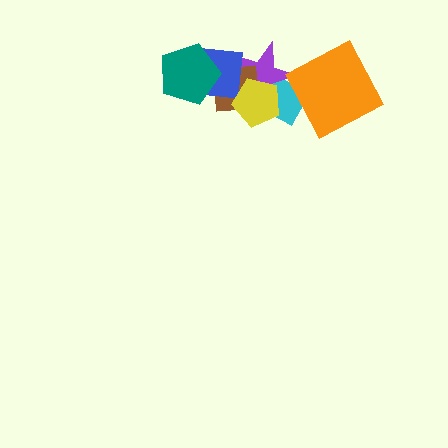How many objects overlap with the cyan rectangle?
3 objects overlap with the cyan rectangle.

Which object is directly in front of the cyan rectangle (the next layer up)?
The purple star is directly in front of the cyan rectangle.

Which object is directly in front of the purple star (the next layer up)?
The brown square is directly in front of the purple star.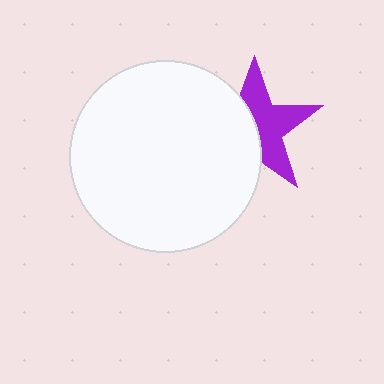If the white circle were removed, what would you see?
You would see the complete purple star.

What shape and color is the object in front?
The object in front is a white circle.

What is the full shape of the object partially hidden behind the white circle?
The partially hidden object is a purple star.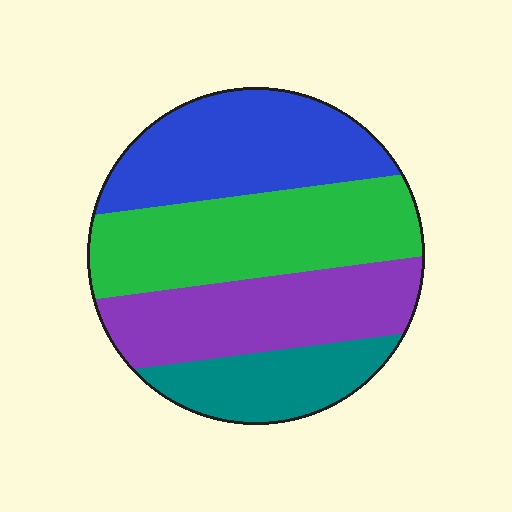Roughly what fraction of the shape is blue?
Blue takes up about one quarter (1/4) of the shape.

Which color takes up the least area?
Teal, at roughly 15%.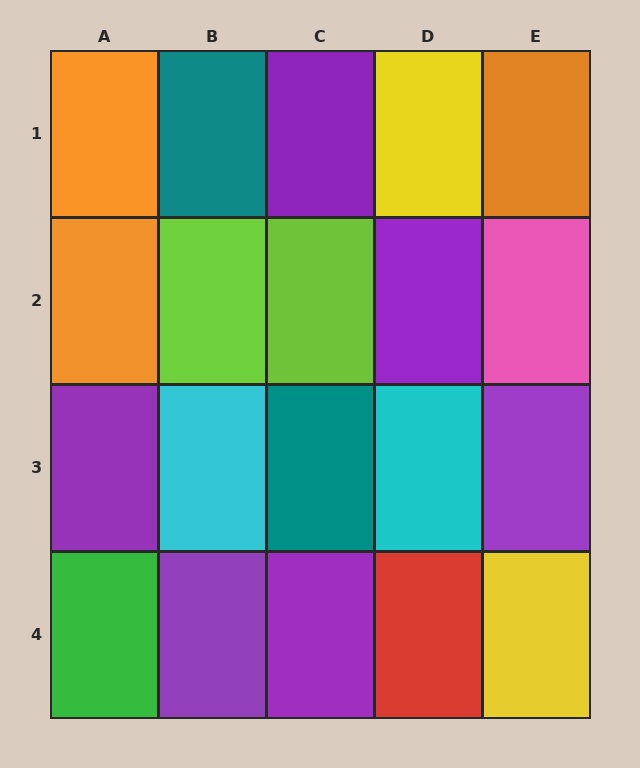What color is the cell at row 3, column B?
Cyan.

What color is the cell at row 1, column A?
Orange.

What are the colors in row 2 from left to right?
Orange, lime, lime, purple, pink.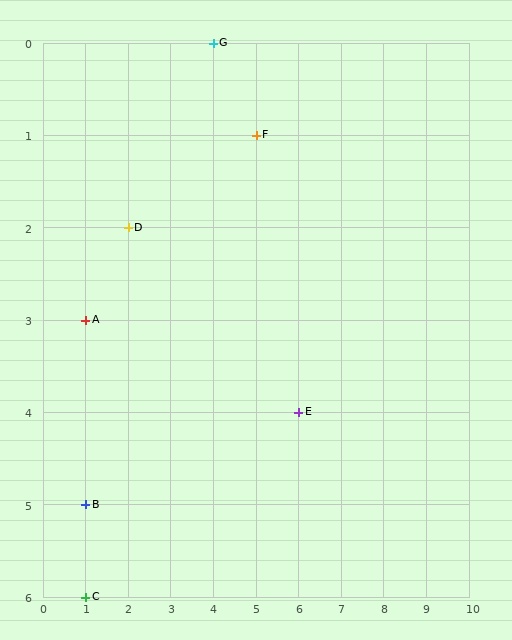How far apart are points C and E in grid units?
Points C and E are 5 columns and 2 rows apart (about 5.4 grid units diagonally).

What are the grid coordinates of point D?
Point D is at grid coordinates (2, 2).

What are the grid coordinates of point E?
Point E is at grid coordinates (6, 4).